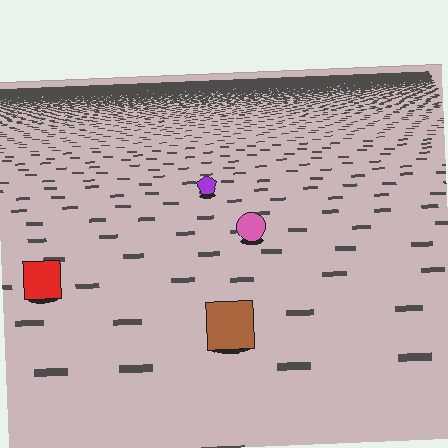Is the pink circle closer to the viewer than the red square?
No. The red square is closer — you can tell from the texture gradient: the ground texture is coarser near it.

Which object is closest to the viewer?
The brown square is closest. The texture marks near it are larger and more spread out.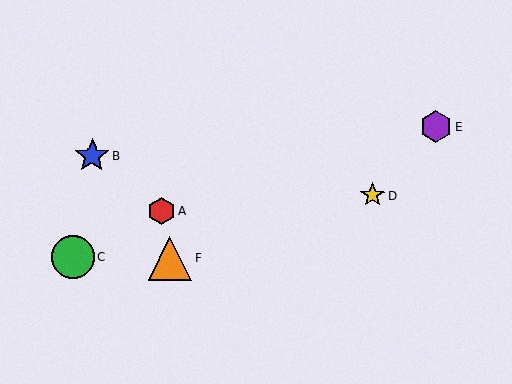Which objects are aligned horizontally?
Objects C, F are aligned horizontally.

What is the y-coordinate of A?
Object A is at y≈211.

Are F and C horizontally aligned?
Yes, both are at y≈258.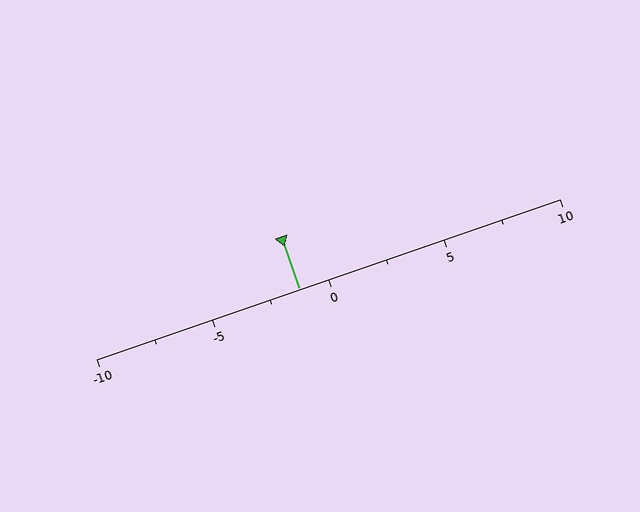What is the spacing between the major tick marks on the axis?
The major ticks are spaced 5 apart.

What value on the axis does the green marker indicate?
The marker indicates approximately -1.2.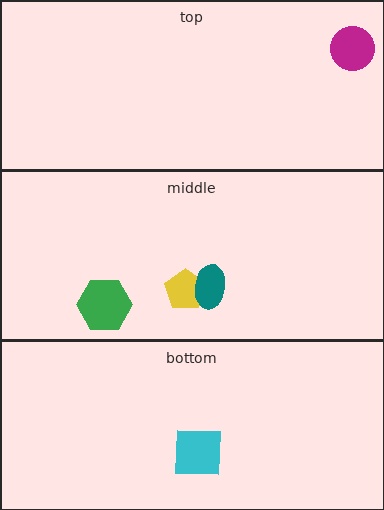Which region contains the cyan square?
The bottom region.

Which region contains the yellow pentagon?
The middle region.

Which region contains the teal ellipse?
The middle region.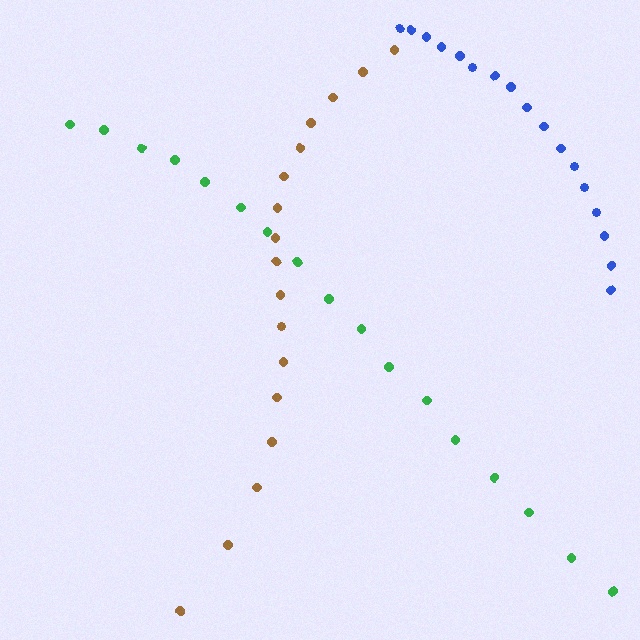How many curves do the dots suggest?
There are 3 distinct paths.